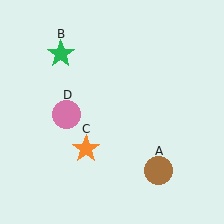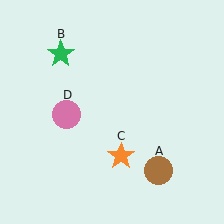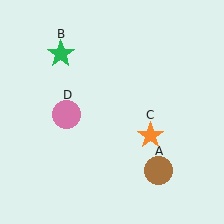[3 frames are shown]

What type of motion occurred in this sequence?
The orange star (object C) rotated counterclockwise around the center of the scene.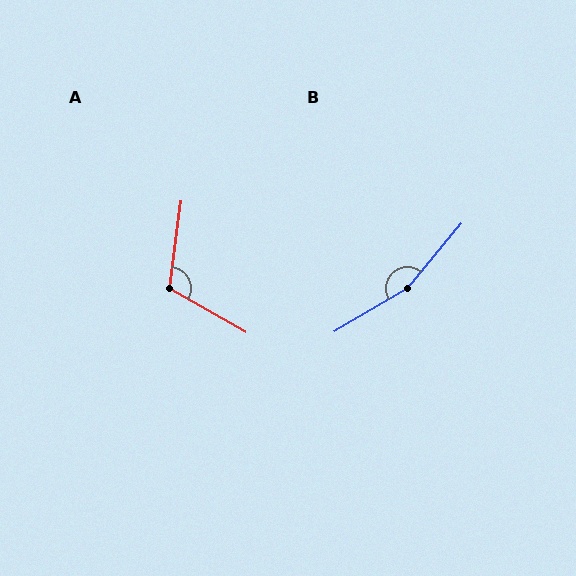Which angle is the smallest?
A, at approximately 112 degrees.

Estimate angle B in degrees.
Approximately 160 degrees.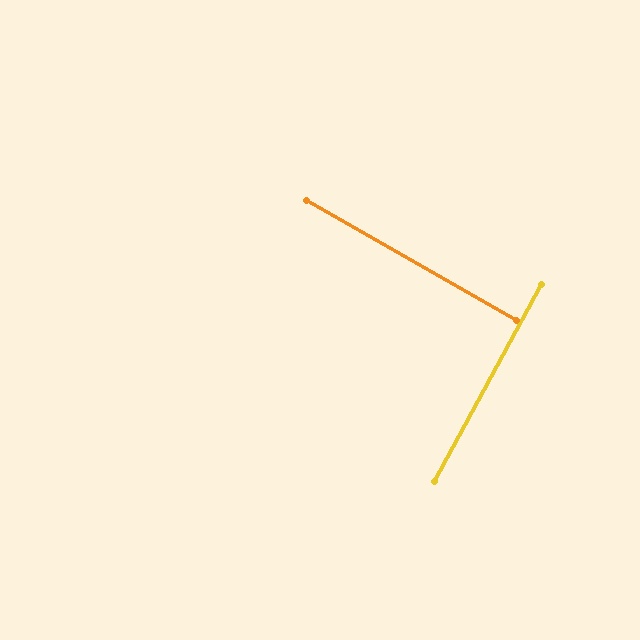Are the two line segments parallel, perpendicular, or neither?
Perpendicular — they meet at approximately 89°.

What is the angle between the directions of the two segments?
Approximately 89 degrees.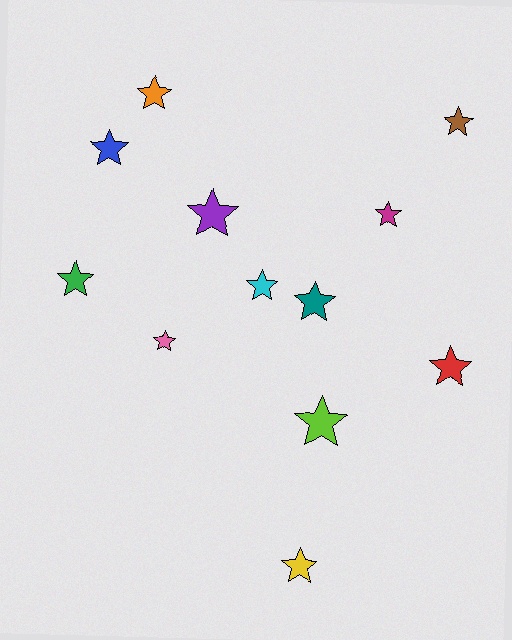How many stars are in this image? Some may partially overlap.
There are 12 stars.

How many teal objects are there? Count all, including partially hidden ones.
There is 1 teal object.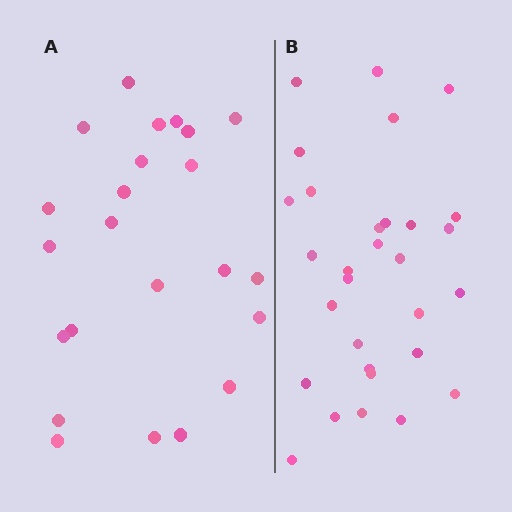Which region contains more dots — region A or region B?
Region B (the right region) has more dots.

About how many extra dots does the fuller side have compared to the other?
Region B has roughly 8 or so more dots than region A.